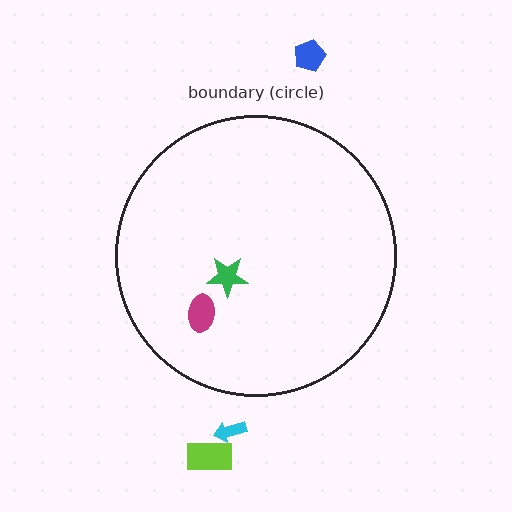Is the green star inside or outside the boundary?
Inside.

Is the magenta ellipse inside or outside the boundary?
Inside.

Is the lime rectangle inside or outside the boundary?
Outside.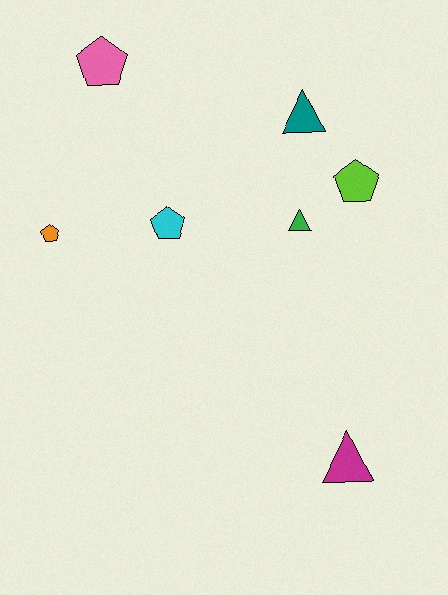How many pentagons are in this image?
There are 4 pentagons.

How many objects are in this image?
There are 7 objects.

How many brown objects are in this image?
There are no brown objects.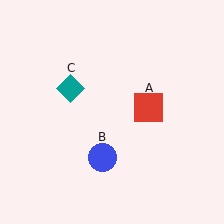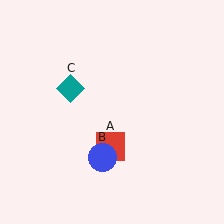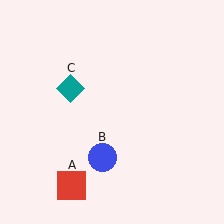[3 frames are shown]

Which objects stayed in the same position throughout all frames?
Blue circle (object B) and teal diamond (object C) remained stationary.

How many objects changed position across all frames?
1 object changed position: red square (object A).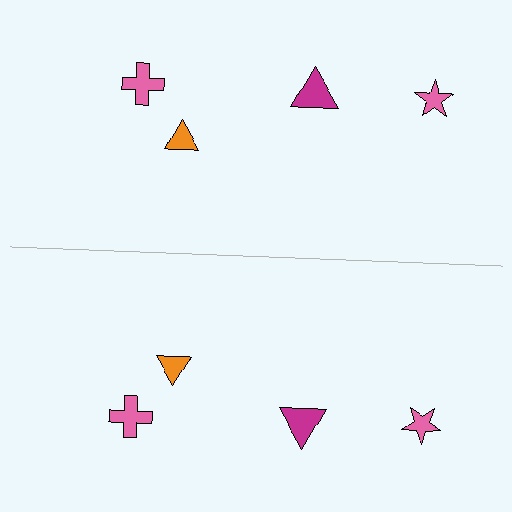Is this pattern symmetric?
Yes, this pattern has bilateral (reflection) symmetry.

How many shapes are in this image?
There are 8 shapes in this image.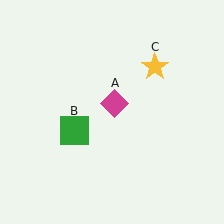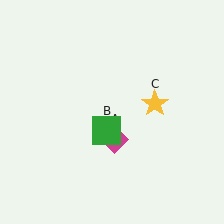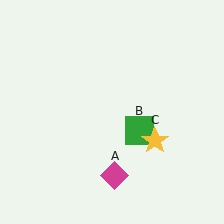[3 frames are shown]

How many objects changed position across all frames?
3 objects changed position: magenta diamond (object A), green square (object B), yellow star (object C).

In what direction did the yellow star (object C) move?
The yellow star (object C) moved down.